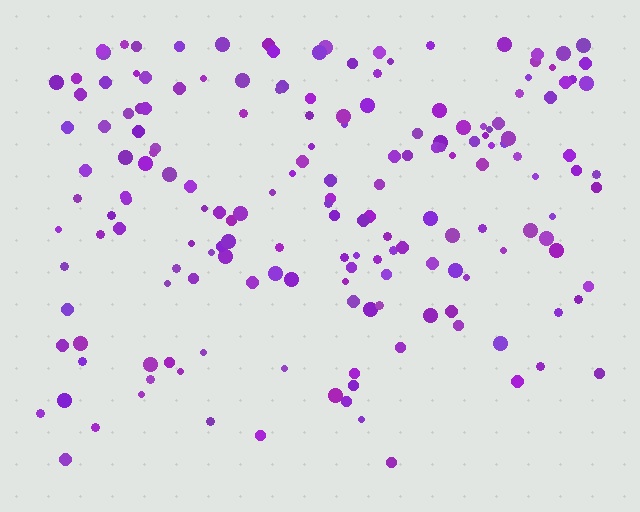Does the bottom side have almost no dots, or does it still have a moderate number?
Still a moderate number, just noticeably fewer than the top.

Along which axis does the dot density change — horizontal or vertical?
Vertical.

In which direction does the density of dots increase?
From bottom to top, with the top side densest.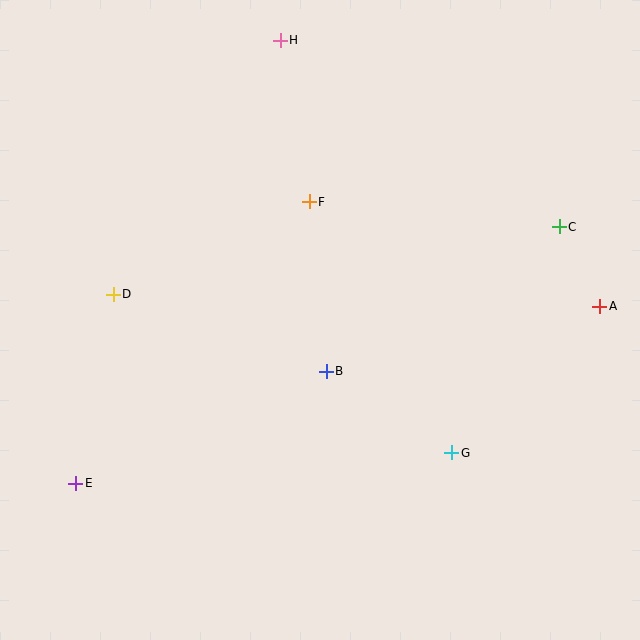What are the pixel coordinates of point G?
Point G is at (452, 453).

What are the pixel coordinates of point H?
Point H is at (280, 40).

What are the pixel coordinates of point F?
Point F is at (309, 202).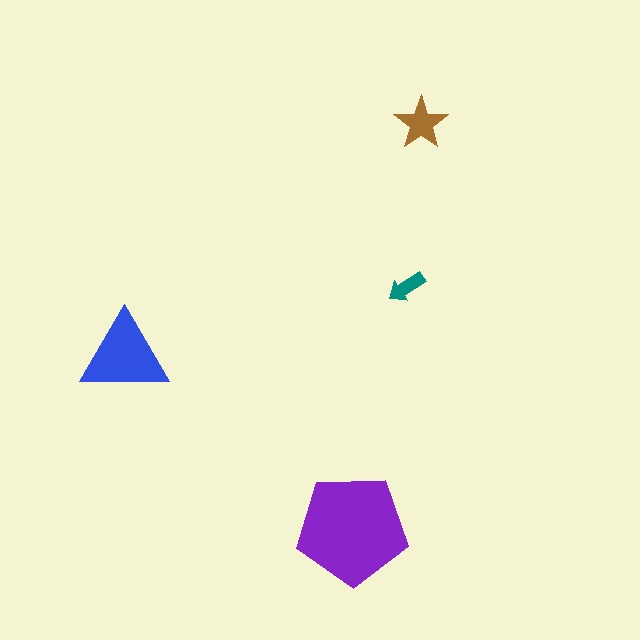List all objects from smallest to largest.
The teal arrow, the brown star, the blue triangle, the purple pentagon.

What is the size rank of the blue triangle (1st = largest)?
2nd.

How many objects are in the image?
There are 4 objects in the image.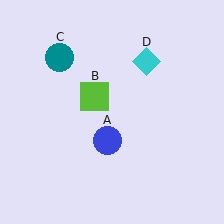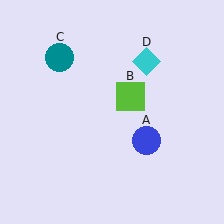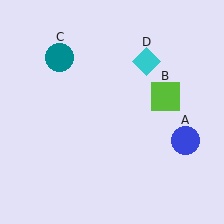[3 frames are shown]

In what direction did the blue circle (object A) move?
The blue circle (object A) moved right.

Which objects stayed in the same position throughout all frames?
Teal circle (object C) and cyan diamond (object D) remained stationary.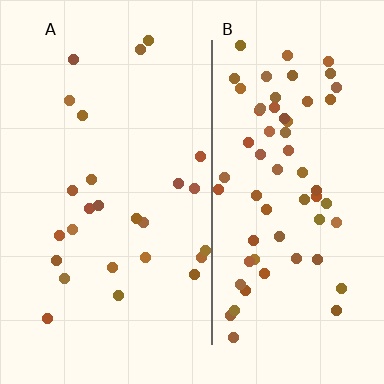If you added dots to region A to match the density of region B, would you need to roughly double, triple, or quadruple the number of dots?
Approximately triple.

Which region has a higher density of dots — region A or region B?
B (the right).